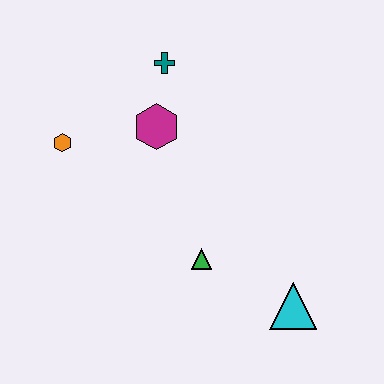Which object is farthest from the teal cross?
The cyan triangle is farthest from the teal cross.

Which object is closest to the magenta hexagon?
The teal cross is closest to the magenta hexagon.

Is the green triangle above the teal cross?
No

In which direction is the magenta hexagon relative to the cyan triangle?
The magenta hexagon is above the cyan triangle.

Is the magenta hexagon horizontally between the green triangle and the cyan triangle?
No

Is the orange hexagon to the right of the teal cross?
No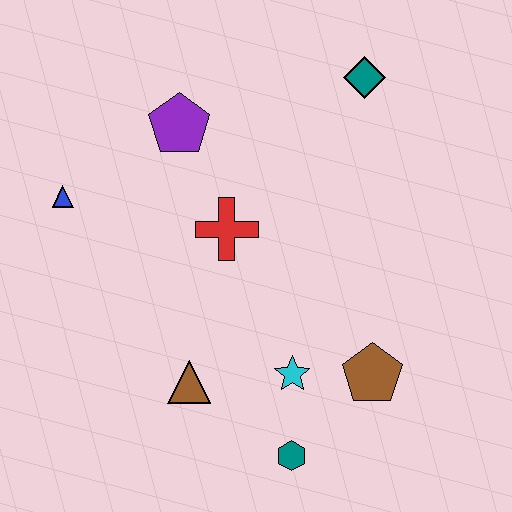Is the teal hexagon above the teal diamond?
No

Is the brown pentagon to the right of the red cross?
Yes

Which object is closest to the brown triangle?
The cyan star is closest to the brown triangle.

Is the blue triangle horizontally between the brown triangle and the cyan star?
No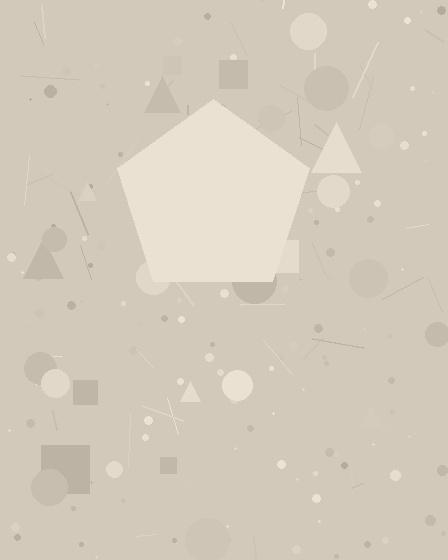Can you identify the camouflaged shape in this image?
The camouflaged shape is a pentagon.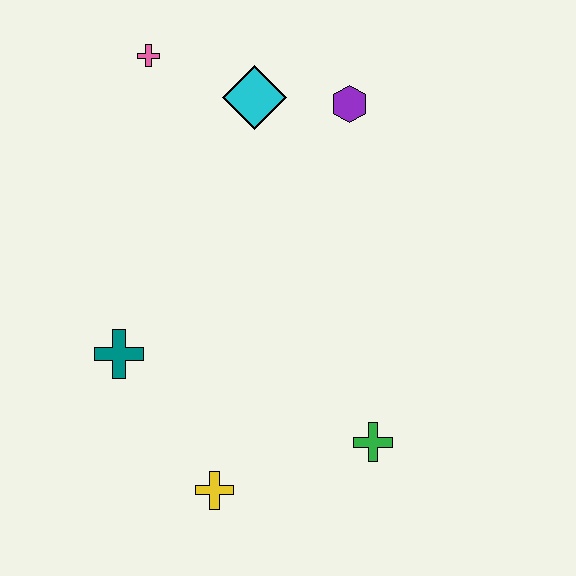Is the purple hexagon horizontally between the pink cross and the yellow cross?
No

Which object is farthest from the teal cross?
The purple hexagon is farthest from the teal cross.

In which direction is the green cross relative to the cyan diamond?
The green cross is below the cyan diamond.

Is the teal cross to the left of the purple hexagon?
Yes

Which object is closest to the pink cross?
The cyan diamond is closest to the pink cross.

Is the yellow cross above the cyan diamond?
No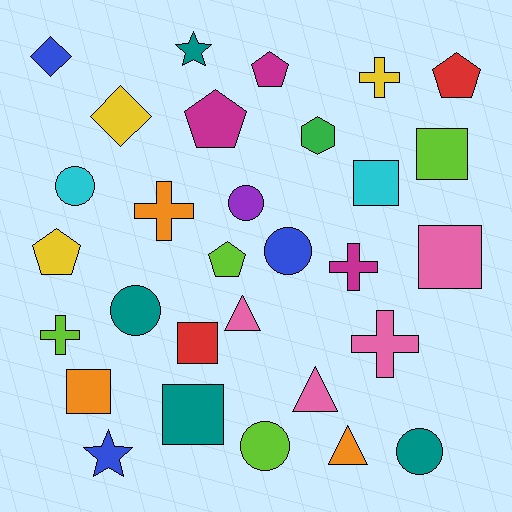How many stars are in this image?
There are 2 stars.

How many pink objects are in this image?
There are 4 pink objects.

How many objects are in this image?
There are 30 objects.